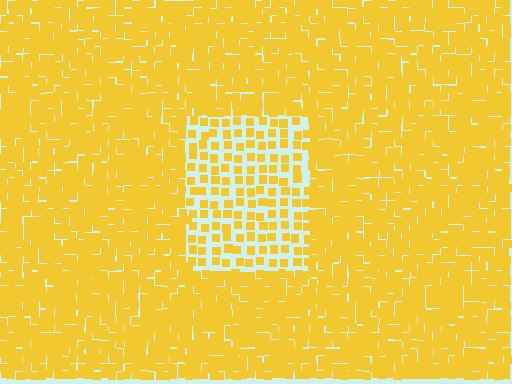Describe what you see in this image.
The image contains small yellow elements arranged at two different densities. A rectangle-shaped region is visible where the elements are less densely packed than the surrounding area.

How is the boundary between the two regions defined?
The boundary is defined by a change in element density (approximately 2.3x ratio). All elements are the same color, size, and shape.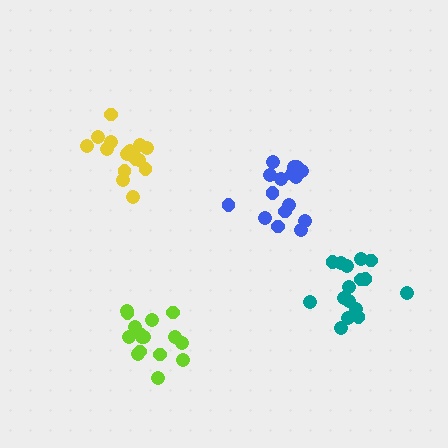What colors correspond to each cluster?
The clusters are colored: blue, yellow, lime, teal.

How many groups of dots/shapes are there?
There are 4 groups.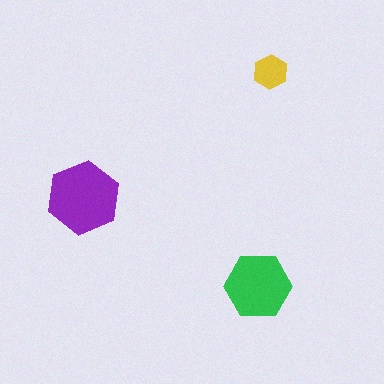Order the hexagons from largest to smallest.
the purple one, the green one, the yellow one.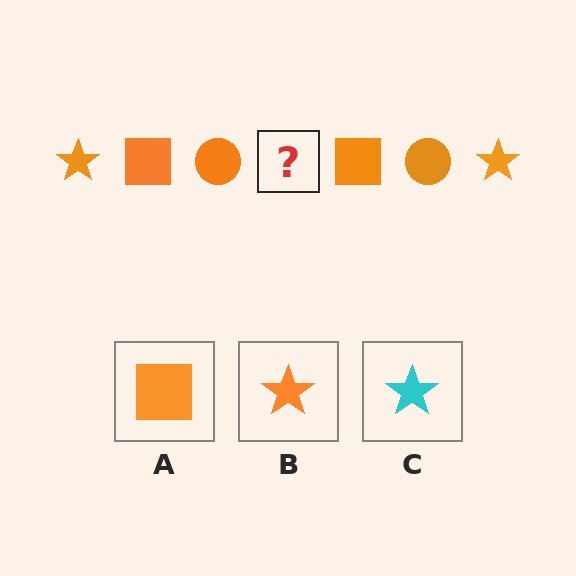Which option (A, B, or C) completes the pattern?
B.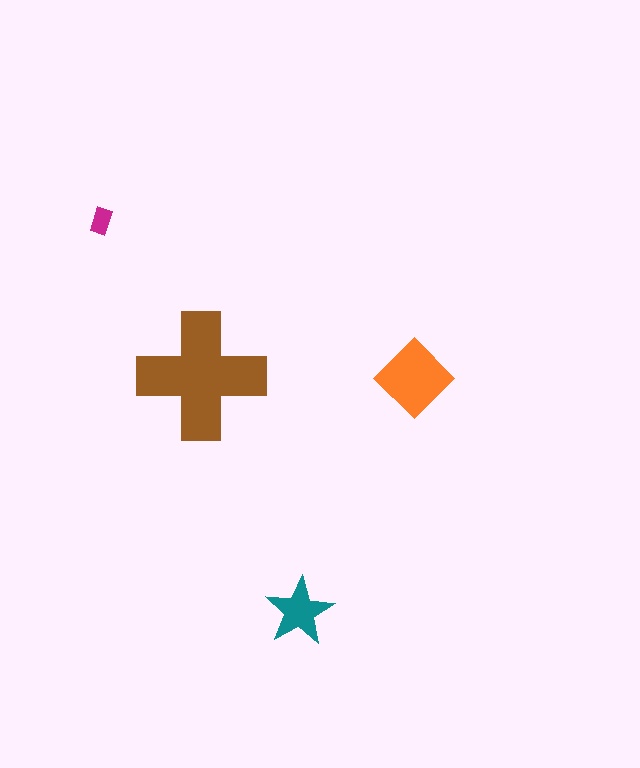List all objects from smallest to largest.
The magenta rectangle, the teal star, the orange diamond, the brown cross.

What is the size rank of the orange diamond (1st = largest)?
2nd.